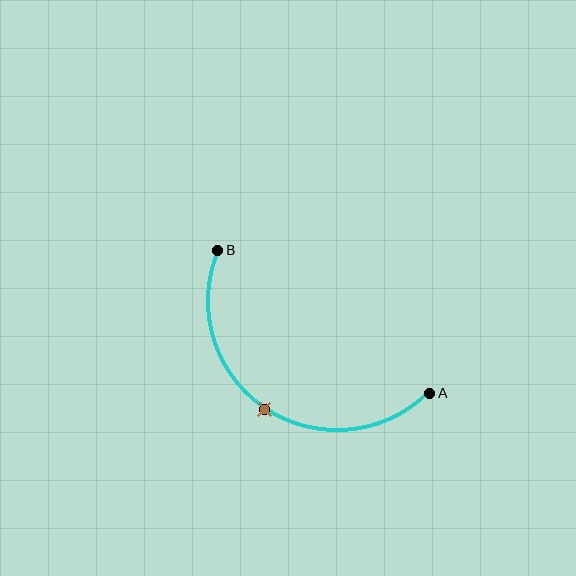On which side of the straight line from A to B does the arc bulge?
The arc bulges below and to the left of the straight line connecting A and B.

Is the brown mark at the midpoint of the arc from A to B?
Yes. The brown mark lies on the arc at equal arc-length from both A and B — it is the arc midpoint.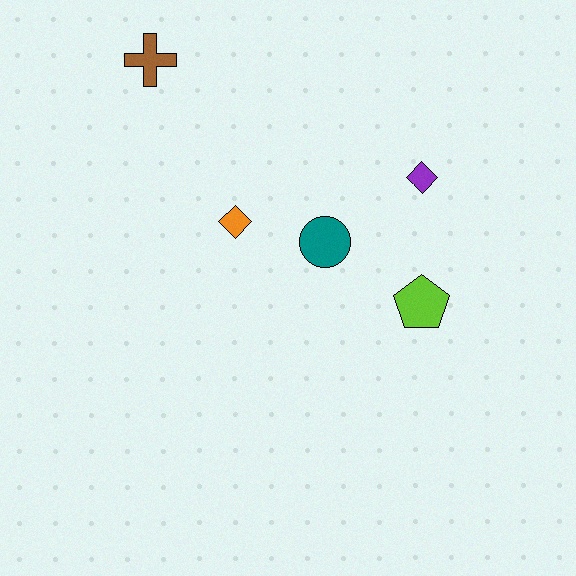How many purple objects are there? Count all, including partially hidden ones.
There is 1 purple object.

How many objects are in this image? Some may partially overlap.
There are 5 objects.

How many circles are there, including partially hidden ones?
There is 1 circle.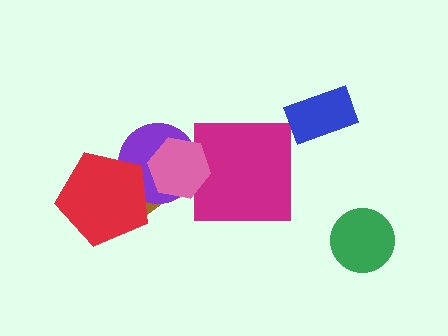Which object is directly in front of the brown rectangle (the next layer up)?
The purple circle is directly in front of the brown rectangle.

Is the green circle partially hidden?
No, no other shape covers it.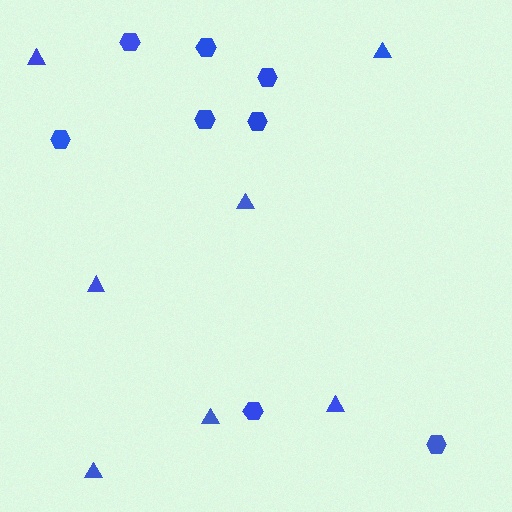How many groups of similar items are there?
There are 2 groups: one group of hexagons (8) and one group of triangles (7).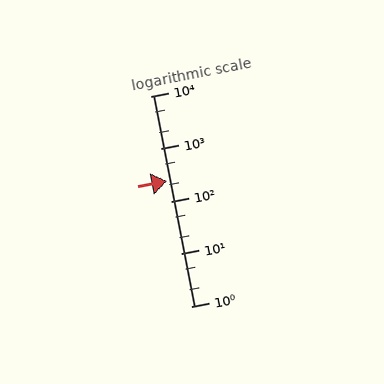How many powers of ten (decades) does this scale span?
The scale spans 4 decades, from 1 to 10000.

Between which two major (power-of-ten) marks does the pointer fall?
The pointer is between 100 and 1000.